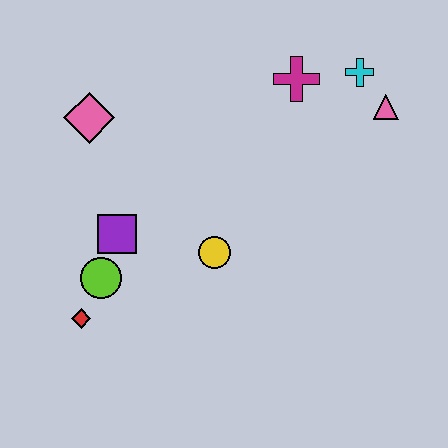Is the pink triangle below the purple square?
No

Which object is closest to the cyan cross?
The pink triangle is closest to the cyan cross.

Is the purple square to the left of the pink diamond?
No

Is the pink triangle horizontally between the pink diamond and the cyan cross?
No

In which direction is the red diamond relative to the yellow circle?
The red diamond is to the left of the yellow circle.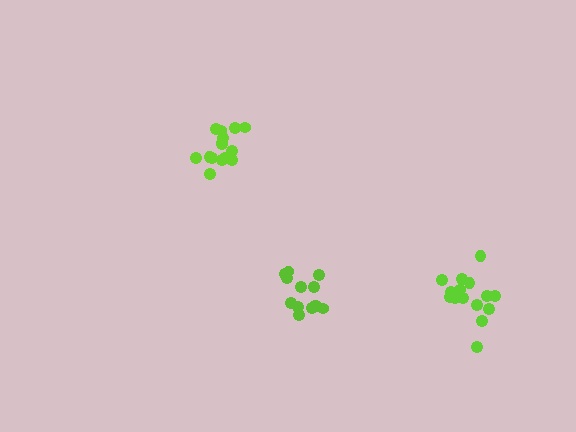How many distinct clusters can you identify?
There are 3 distinct clusters.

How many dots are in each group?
Group 1: 15 dots, Group 2: 15 dots, Group 3: 13 dots (43 total).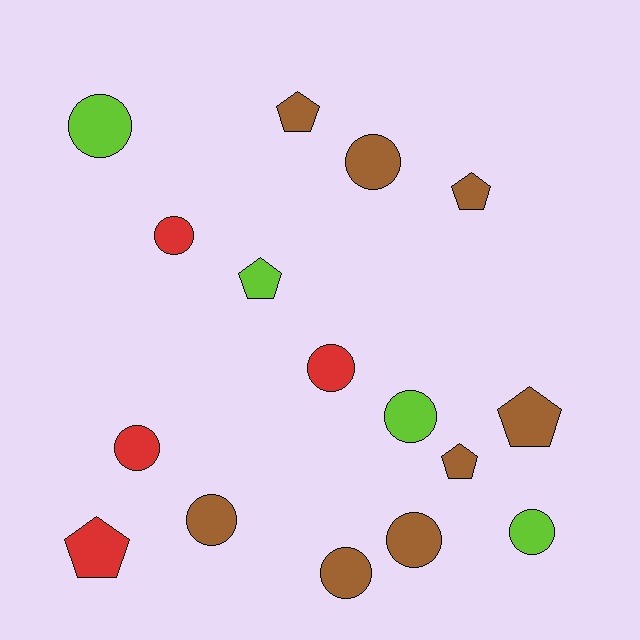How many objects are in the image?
There are 16 objects.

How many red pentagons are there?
There is 1 red pentagon.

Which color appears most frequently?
Brown, with 8 objects.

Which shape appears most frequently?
Circle, with 10 objects.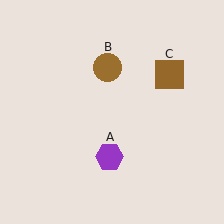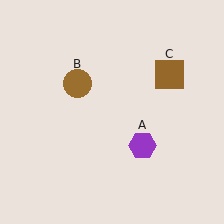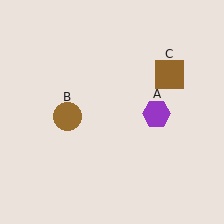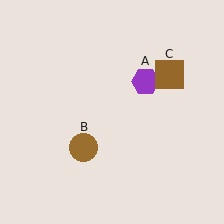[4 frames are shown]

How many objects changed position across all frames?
2 objects changed position: purple hexagon (object A), brown circle (object B).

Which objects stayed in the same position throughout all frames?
Brown square (object C) remained stationary.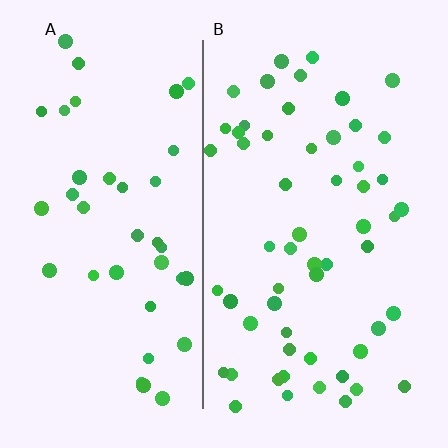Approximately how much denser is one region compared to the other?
Approximately 1.4× — region B over region A.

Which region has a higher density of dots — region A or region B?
B (the right).